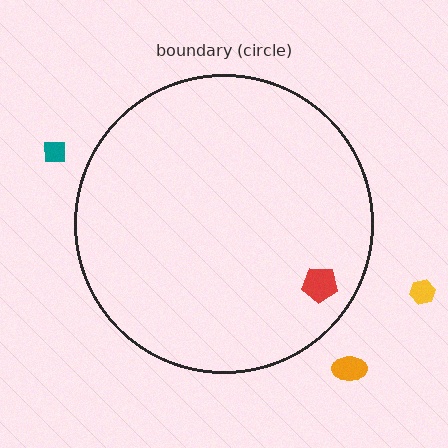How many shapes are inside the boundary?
1 inside, 3 outside.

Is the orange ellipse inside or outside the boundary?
Outside.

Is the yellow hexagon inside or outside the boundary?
Outside.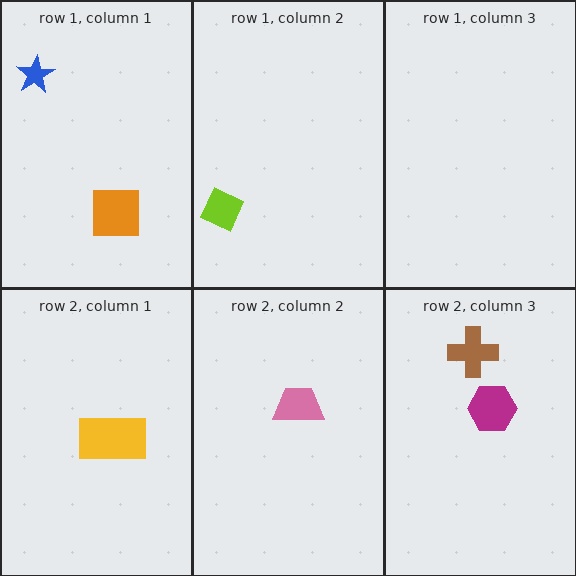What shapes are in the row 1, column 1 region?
The blue star, the orange square.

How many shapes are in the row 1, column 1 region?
2.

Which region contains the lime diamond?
The row 1, column 2 region.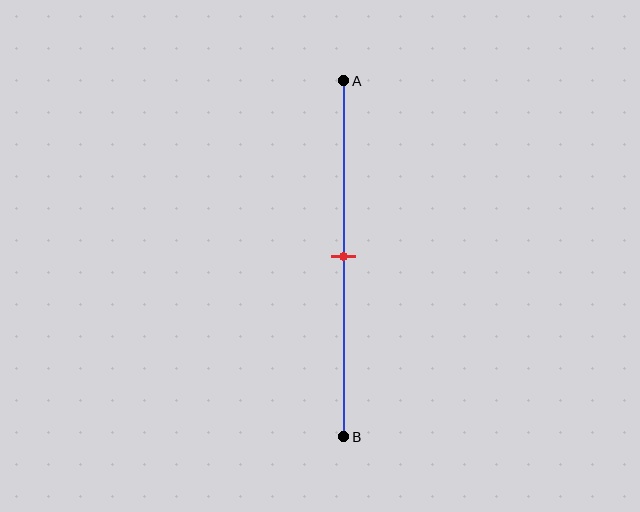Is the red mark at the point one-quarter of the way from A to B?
No, the mark is at about 50% from A, not at the 25% one-quarter point.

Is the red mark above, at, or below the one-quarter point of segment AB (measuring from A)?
The red mark is below the one-quarter point of segment AB.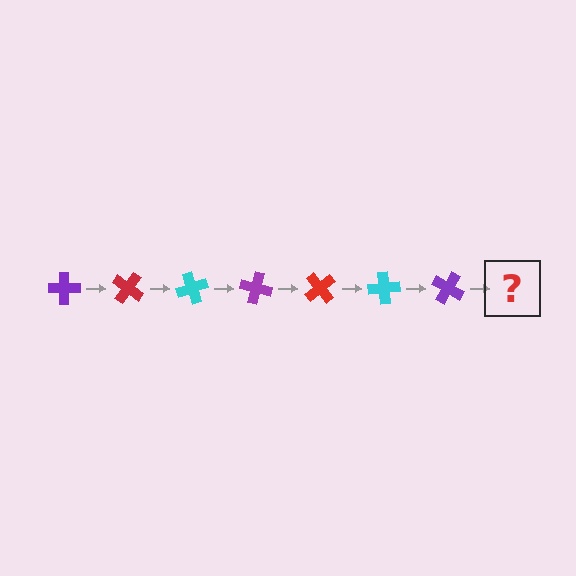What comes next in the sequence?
The next element should be a red cross, rotated 245 degrees from the start.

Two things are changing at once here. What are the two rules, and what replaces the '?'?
The two rules are that it rotates 35 degrees each step and the color cycles through purple, red, and cyan. The '?' should be a red cross, rotated 245 degrees from the start.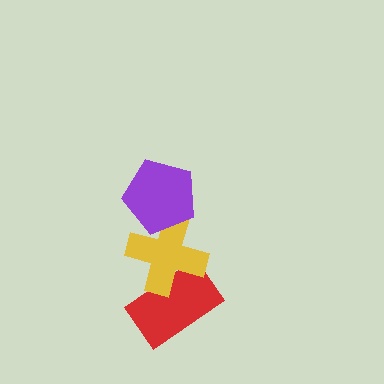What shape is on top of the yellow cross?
The purple pentagon is on top of the yellow cross.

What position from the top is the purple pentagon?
The purple pentagon is 1st from the top.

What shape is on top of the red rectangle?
The yellow cross is on top of the red rectangle.